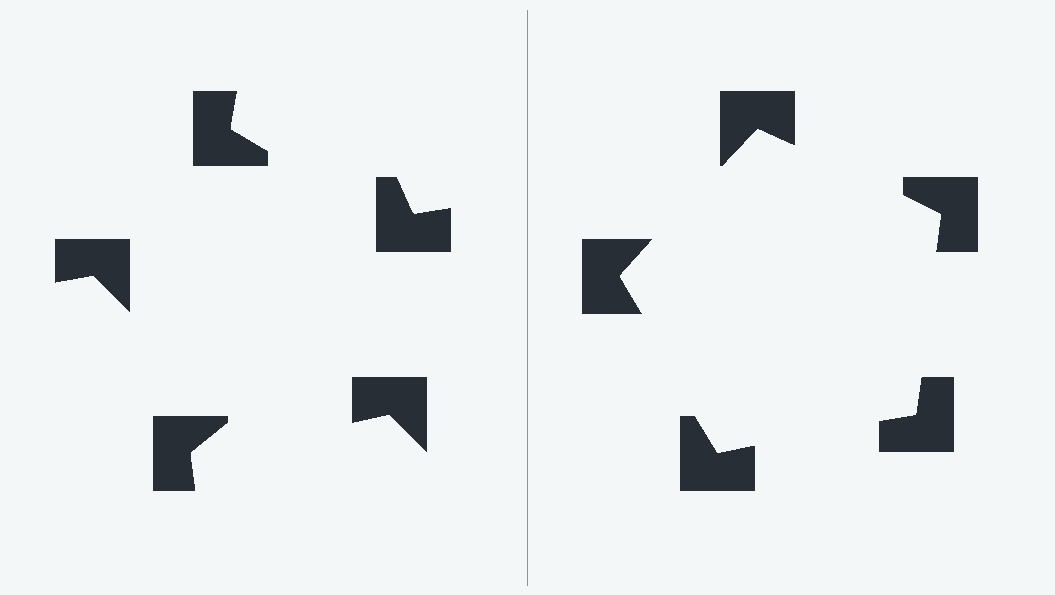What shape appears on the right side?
An illusory pentagon.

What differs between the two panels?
The notched squares are positioned identically on both sides; only the wedge orientations differ. On the right they align to a pentagon; on the left they are misaligned.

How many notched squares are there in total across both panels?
10 — 5 on each side.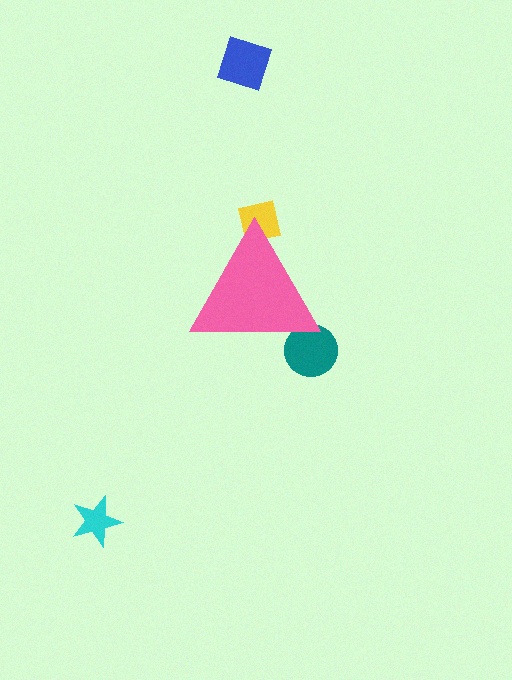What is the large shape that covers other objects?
A pink triangle.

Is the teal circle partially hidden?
Yes, the teal circle is partially hidden behind the pink triangle.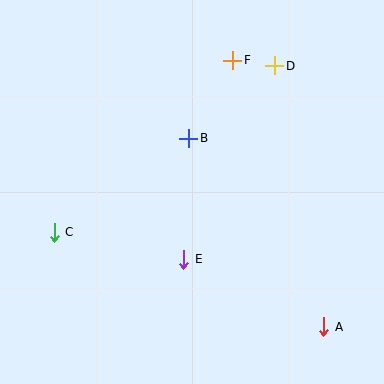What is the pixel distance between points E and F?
The distance between E and F is 205 pixels.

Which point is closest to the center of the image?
Point B at (189, 138) is closest to the center.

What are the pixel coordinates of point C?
Point C is at (54, 232).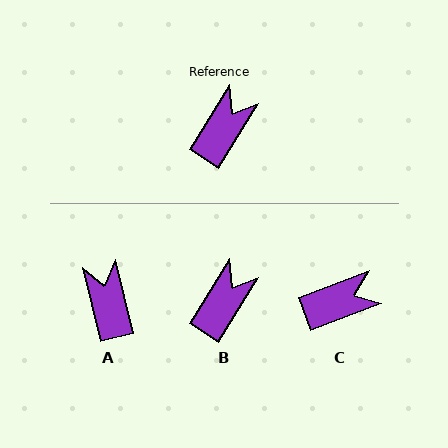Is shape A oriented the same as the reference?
No, it is off by about 46 degrees.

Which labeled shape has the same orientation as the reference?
B.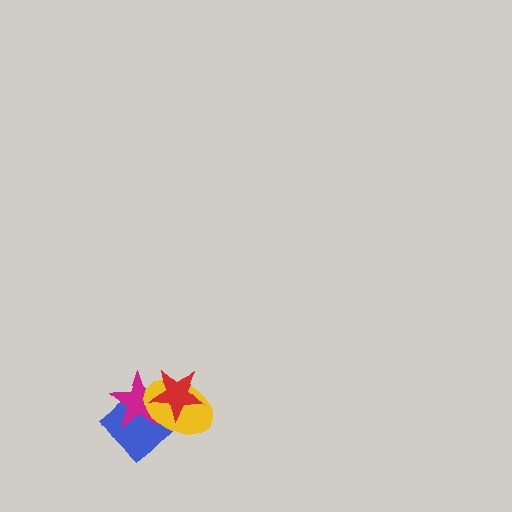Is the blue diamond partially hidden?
Yes, it is partially covered by another shape.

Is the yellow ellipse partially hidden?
Yes, it is partially covered by another shape.